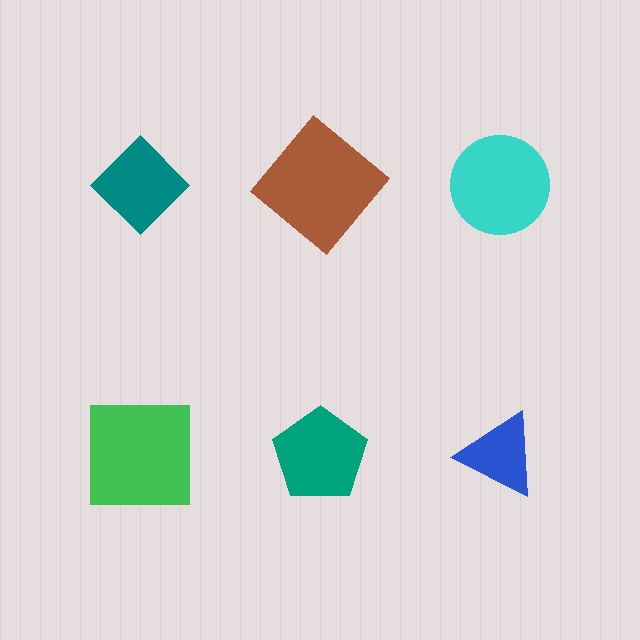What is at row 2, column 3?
A blue triangle.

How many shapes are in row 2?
3 shapes.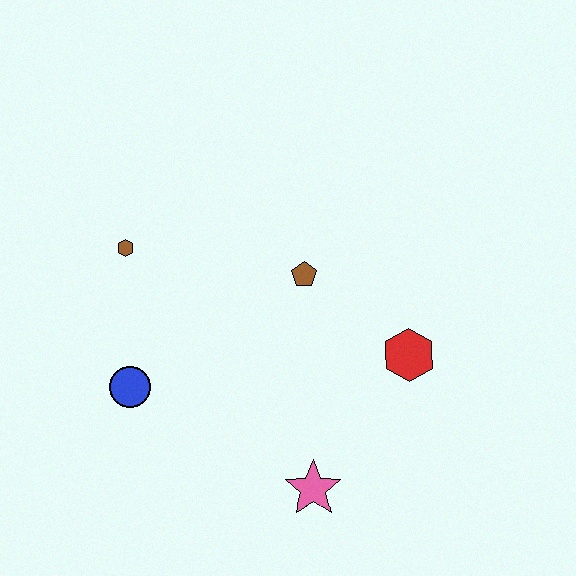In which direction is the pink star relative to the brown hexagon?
The pink star is below the brown hexagon.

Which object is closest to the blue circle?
The brown hexagon is closest to the blue circle.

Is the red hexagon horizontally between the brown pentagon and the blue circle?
No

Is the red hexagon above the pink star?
Yes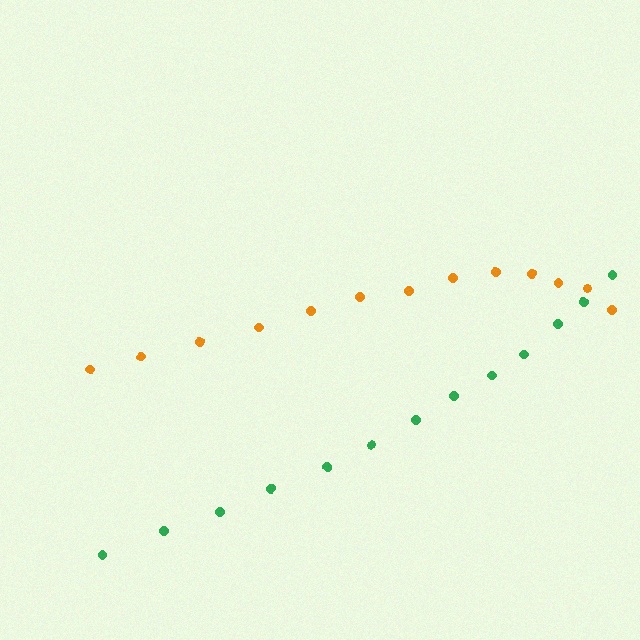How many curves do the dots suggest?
There are 2 distinct paths.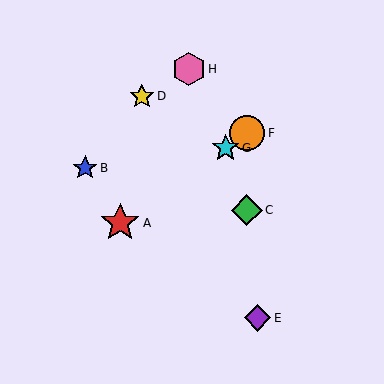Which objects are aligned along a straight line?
Objects A, F, G are aligned along a straight line.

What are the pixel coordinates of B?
Object B is at (85, 168).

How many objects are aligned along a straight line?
3 objects (A, F, G) are aligned along a straight line.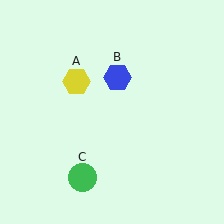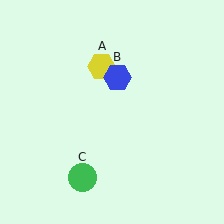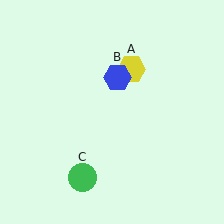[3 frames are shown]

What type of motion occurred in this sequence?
The yellow hexagon (object A) rotated clockwise around the center of the scene.